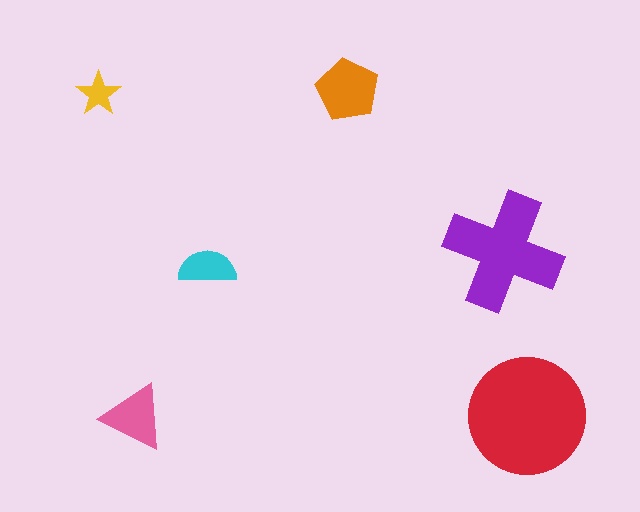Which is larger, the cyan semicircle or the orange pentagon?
The orange pentagon.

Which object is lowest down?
The pink triangle is bottommost.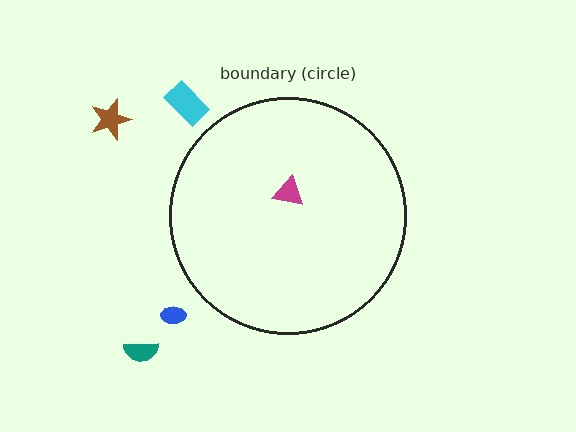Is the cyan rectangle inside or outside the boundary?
Outside.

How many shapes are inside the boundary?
1 inside, 4 outside.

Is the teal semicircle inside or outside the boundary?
Outside.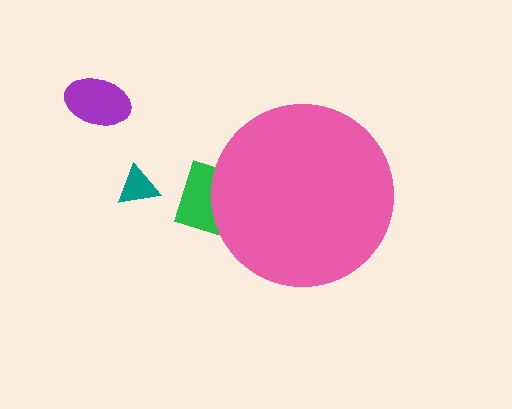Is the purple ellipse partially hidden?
No, the purple ellipse is fully visible.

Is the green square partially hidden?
Yes, the green square is partially hidden behind the pink circle.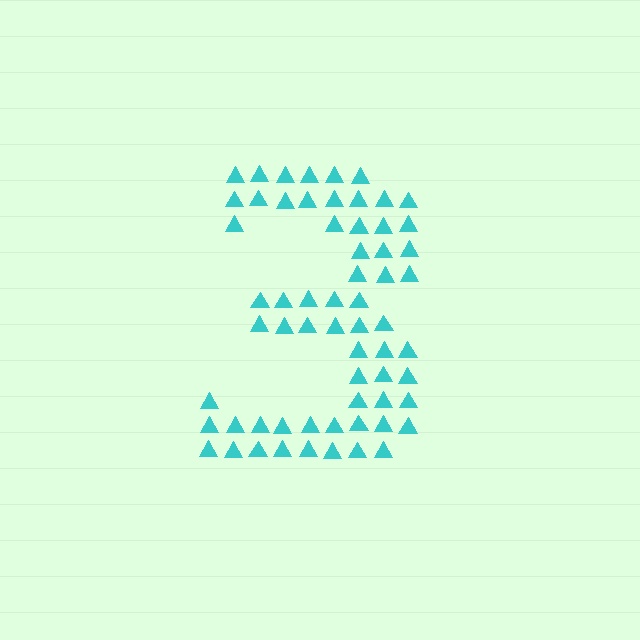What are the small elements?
The small elements are triangles.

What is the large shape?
The large shape is the digit 3.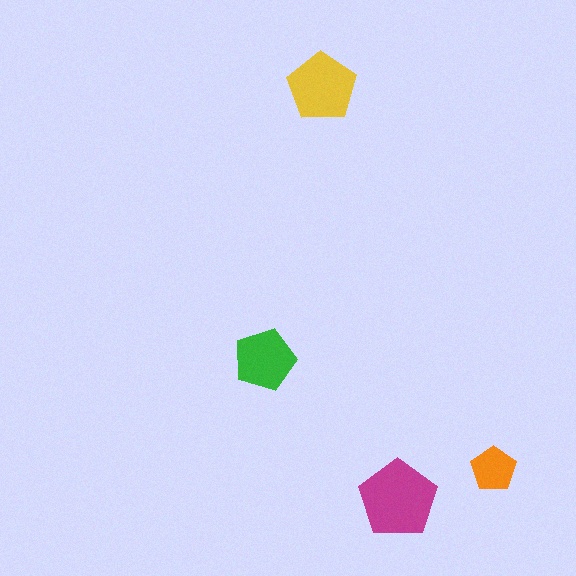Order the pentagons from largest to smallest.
the magenta one, the yellow one, the green one, the orange one.